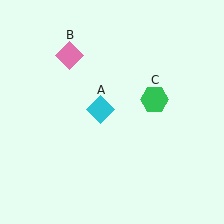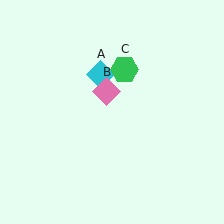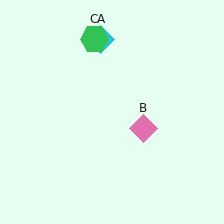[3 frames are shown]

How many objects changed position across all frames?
3 objects changed position: cyan diamond (object A), pink diamond (object B), green hexagon (object C).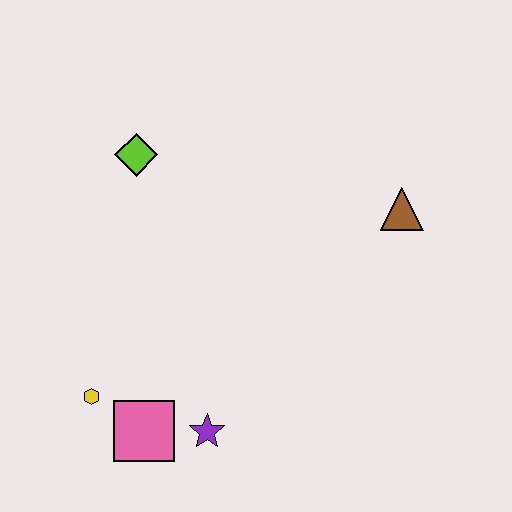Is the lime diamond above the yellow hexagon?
Yes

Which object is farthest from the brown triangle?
The yellow hexagon is farthest from the brown triangle.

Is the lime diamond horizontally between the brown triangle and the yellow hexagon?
Yes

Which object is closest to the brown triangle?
The lime diamond is closest to the brown triangle.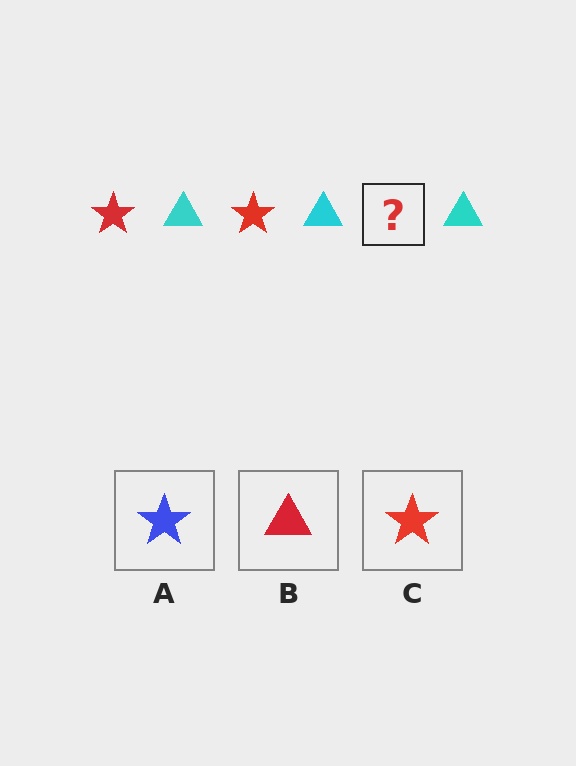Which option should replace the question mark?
Option C.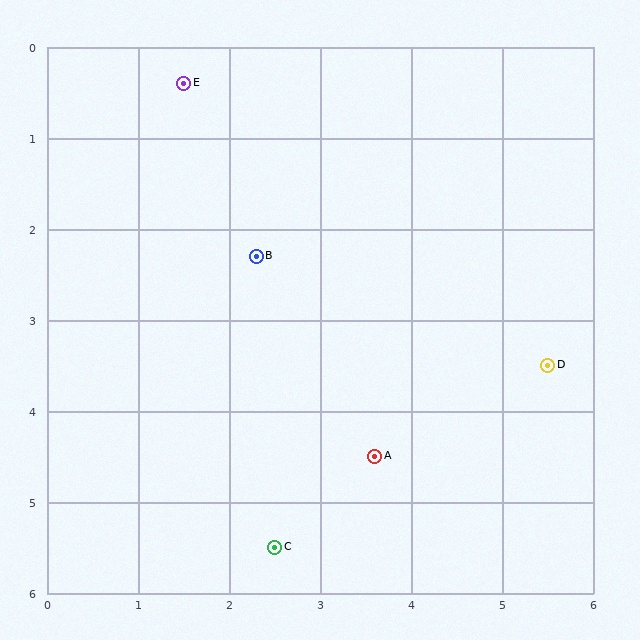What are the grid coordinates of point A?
Point A is at approximately (3.6, 4.5).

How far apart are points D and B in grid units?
Points D and B are about 3.4 grid units apart.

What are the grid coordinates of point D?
Point D is at approximately (5.5, 3.5).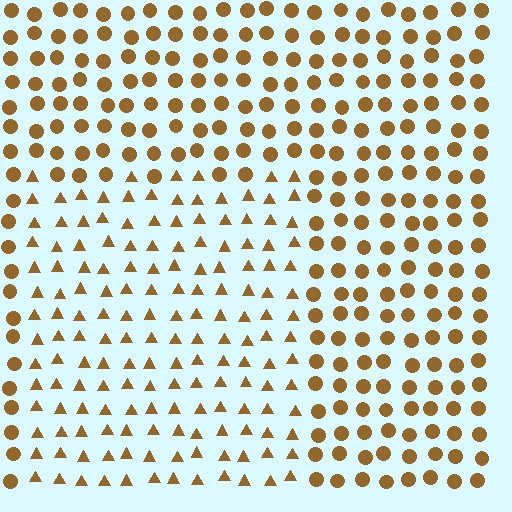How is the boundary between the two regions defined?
The boundary is defined by a change in element shape: triangles inside vs. circles outside. All elements share the same color and spacing.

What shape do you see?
I see a rectangle.